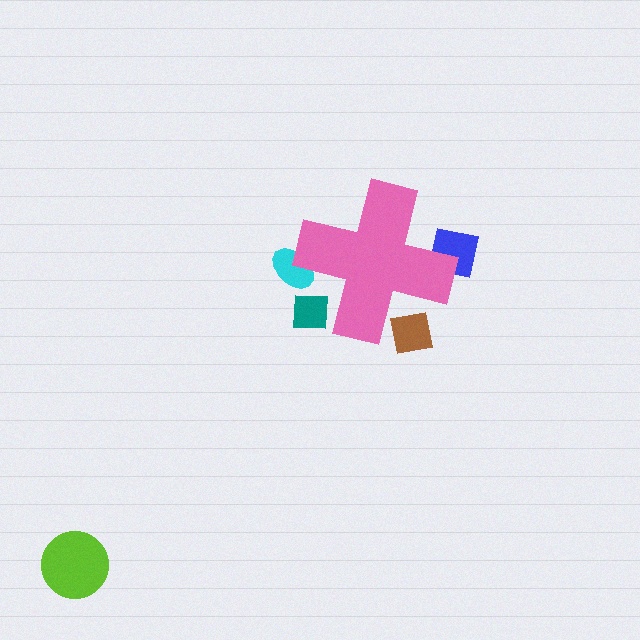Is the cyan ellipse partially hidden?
Yes, the cyan ellipse is partially hidden behind the pink cross.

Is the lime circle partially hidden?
No, the lime circle is fully visible.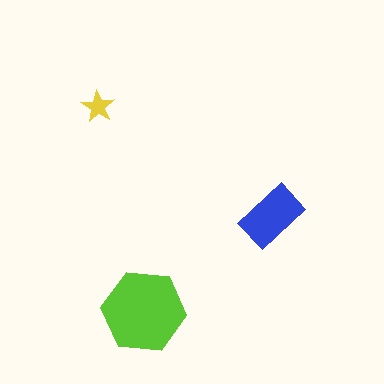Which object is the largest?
The lime hexagon.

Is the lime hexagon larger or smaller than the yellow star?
Larger.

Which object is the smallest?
The yellow star.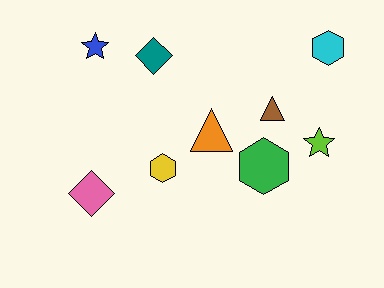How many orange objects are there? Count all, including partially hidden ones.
There is 1 orange object.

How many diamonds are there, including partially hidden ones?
There are 2 diamonds.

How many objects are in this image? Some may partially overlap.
There are 9 objects.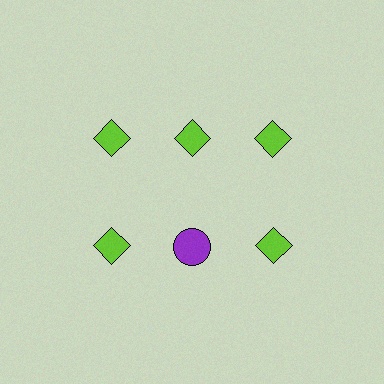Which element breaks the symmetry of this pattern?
The purple circle in the second row, second from left column breaks the symmetry. All other shapes are lime diamonds.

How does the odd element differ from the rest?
It differs in both color (purple instead of lime) and shape (circle instead of diamond).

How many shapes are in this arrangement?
There are 6 shapes arranged in a grid pattern.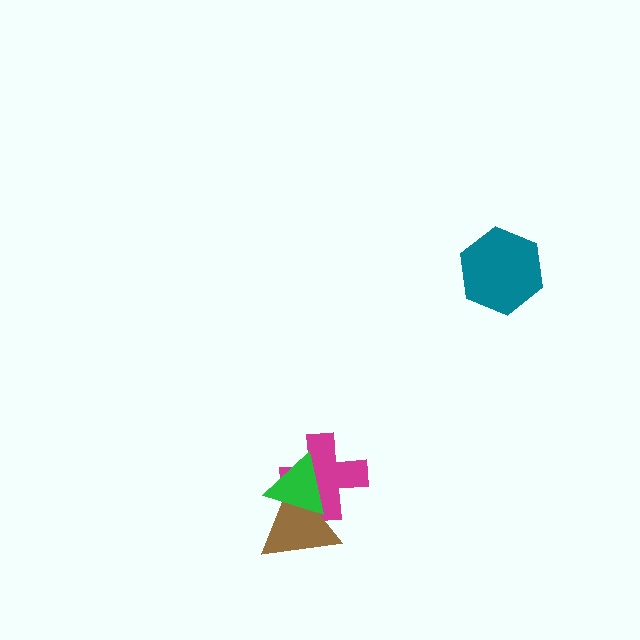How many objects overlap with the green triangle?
2 objects overlap with the green triangle.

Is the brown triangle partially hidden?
Yes, it is partially covered by another shape.